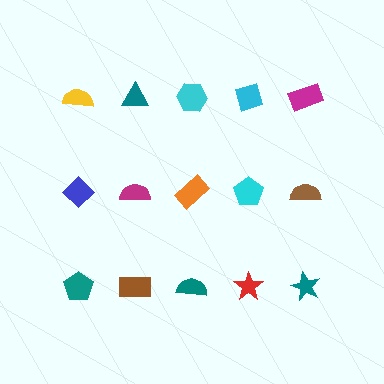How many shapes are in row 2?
5 shapes.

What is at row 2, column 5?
A brown semicircle.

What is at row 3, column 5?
A teal star.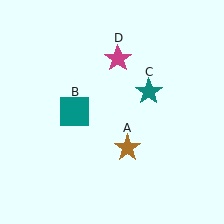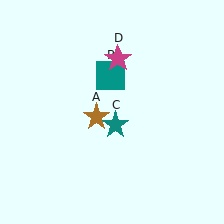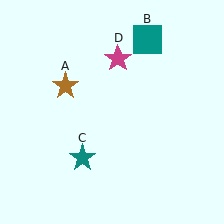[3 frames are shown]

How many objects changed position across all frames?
3 objects changed position: brown star (object A), teal square (object B), teal star (object C).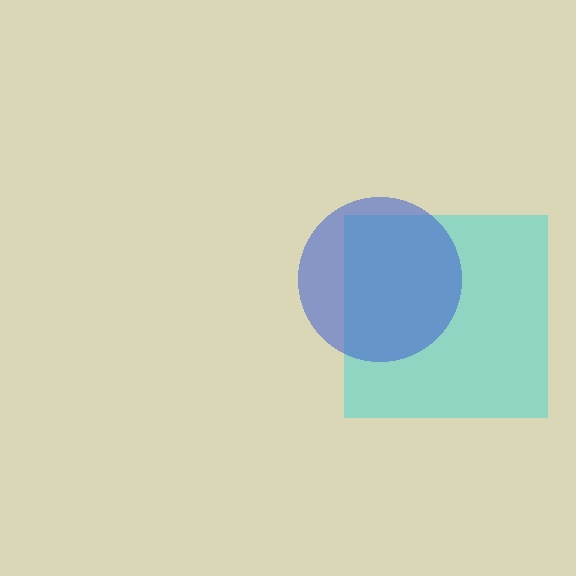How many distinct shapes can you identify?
There are 2 distinct shapes: a cyan square, a blue circle.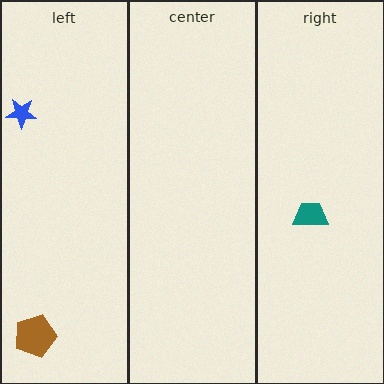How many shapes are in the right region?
1.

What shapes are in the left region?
The blue star, the brown pentagon.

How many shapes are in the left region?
2.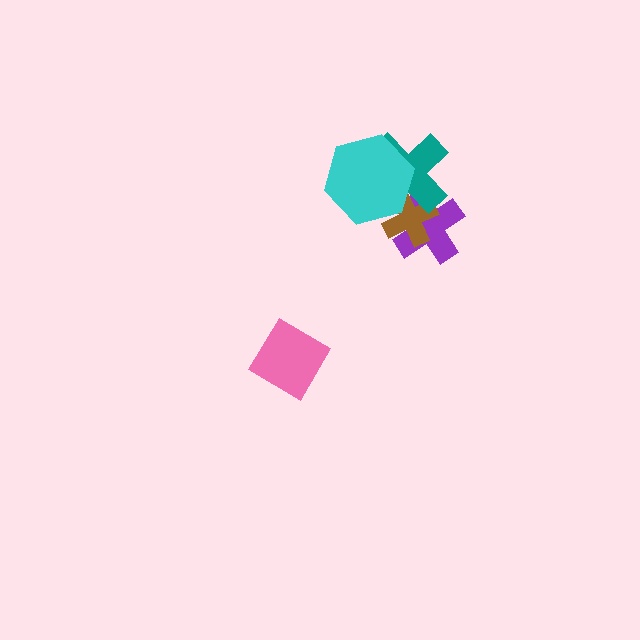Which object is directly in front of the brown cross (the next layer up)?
The teal cross is directly in front of the brown cross.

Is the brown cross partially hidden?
Yes, it is partially covered by another shape.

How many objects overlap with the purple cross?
2 objects overlap with the purple cross.